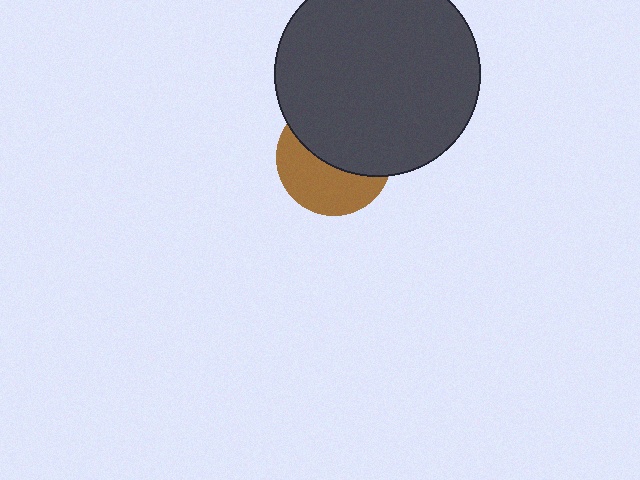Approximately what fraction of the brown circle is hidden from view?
Roughly 54% of the brown circle is hidden behind the dark gray circle.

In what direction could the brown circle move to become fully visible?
The brown circle could move down. That would shift it out from behind the dark gray circle entirely.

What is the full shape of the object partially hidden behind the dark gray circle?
The partially hidden object is a brown circle.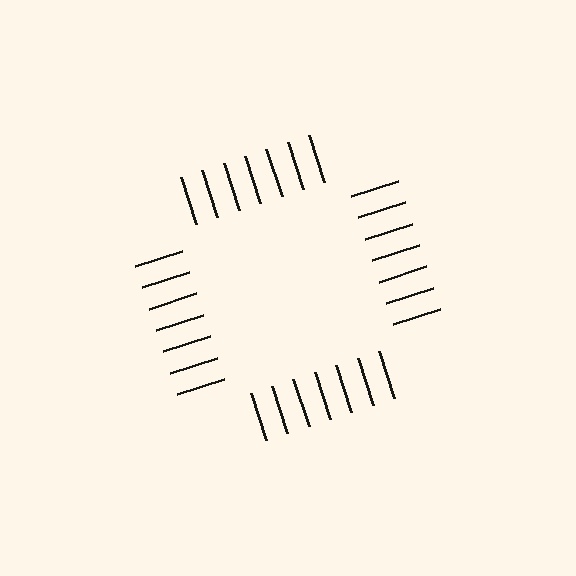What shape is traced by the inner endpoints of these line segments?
An illusory square — the line segments terminate on its edges but no continuous stroke is drawn.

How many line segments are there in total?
28 — 7 along each of the 4 edges.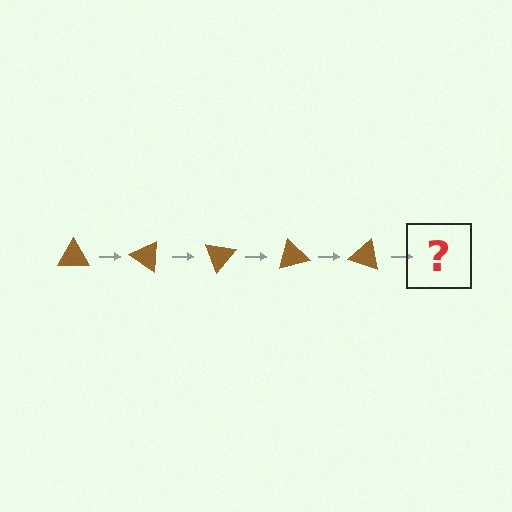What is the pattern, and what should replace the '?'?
The pattern is that the triangle rotates 35 degrees each step. The '?' should be a brown triangle rotated 175 degrees.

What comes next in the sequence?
The next element should be a brown triangle rotated 175 degrees.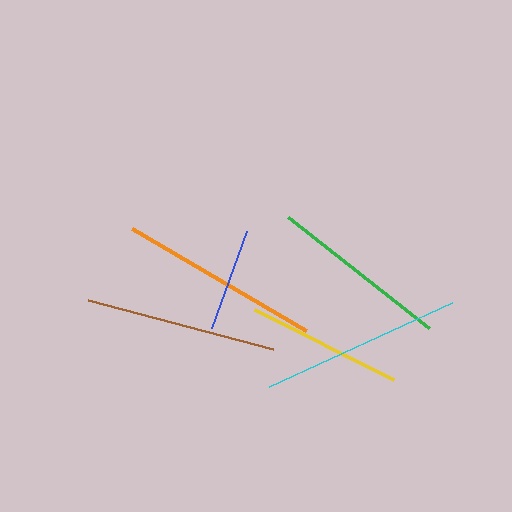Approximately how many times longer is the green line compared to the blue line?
The green line is approximately 1.7 times the length of the blue line.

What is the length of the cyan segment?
The cyan segment is approximately 201 pixels long.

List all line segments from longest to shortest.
From longest to shortest: orange, cyan, brown, green, yellow, blue.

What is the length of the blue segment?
The blue segment is approximately 103 pixels long.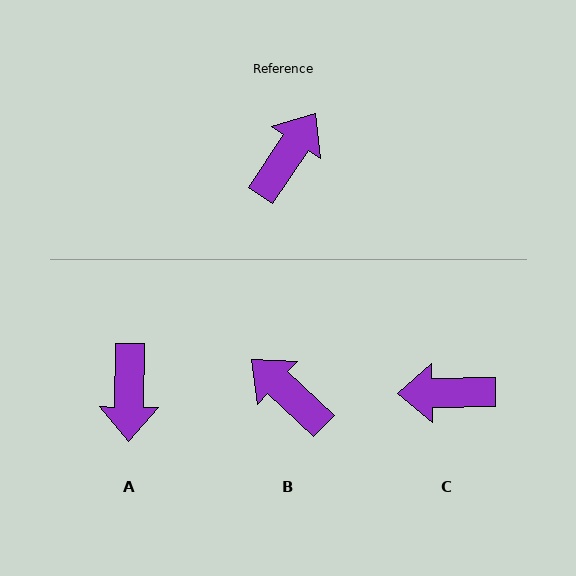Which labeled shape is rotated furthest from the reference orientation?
A, about 147 degrees away.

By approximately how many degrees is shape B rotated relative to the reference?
Approximately 81 degrees counter-clockwise.